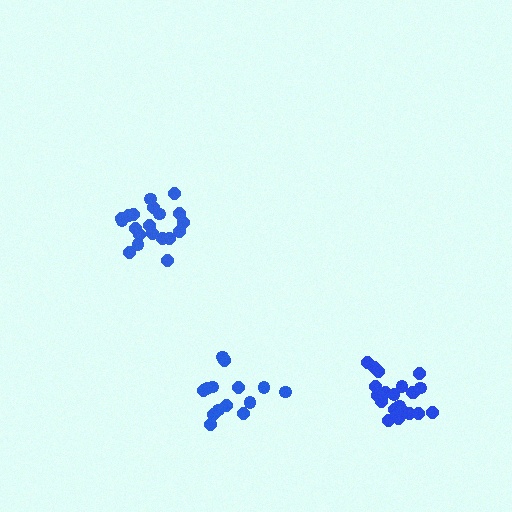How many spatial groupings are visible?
There are 3 spatial groupings.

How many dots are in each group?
Group 1: 20 dots, Group 2: 15 dots, Group 3: 21 dots (56 total).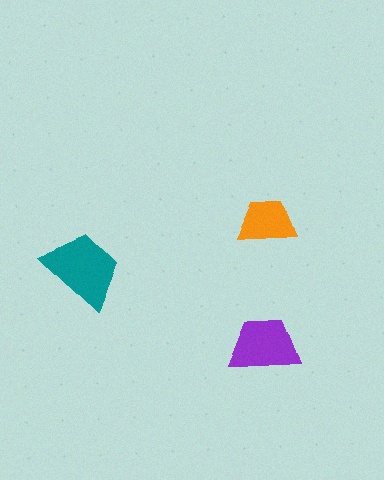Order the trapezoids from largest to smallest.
the teal one, the purple one, the orange one.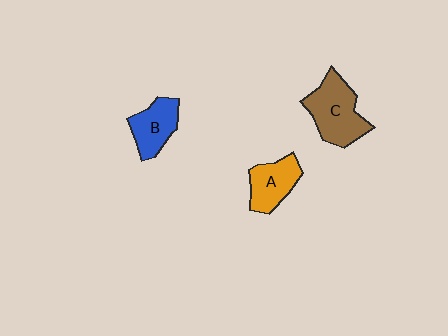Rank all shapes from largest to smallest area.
From largest to smallest: C (brown), A (orange), B (blue).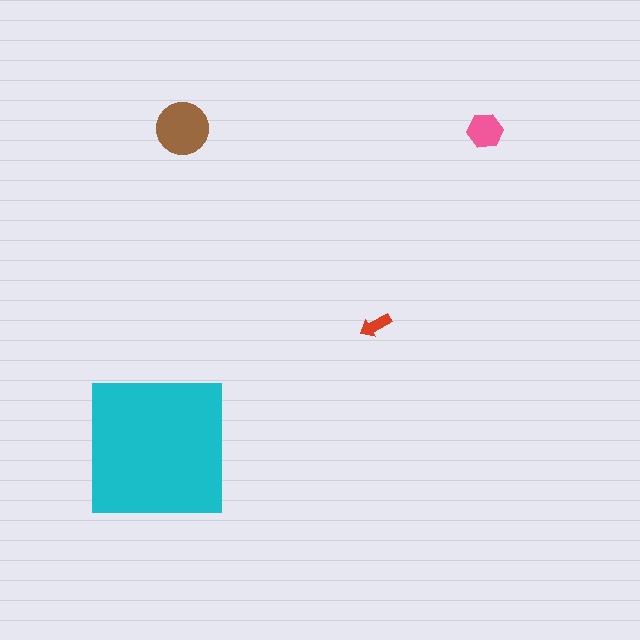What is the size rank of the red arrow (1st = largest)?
4th.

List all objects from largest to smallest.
The cyan square, the brown circle, the pink hexagon, the red arrow.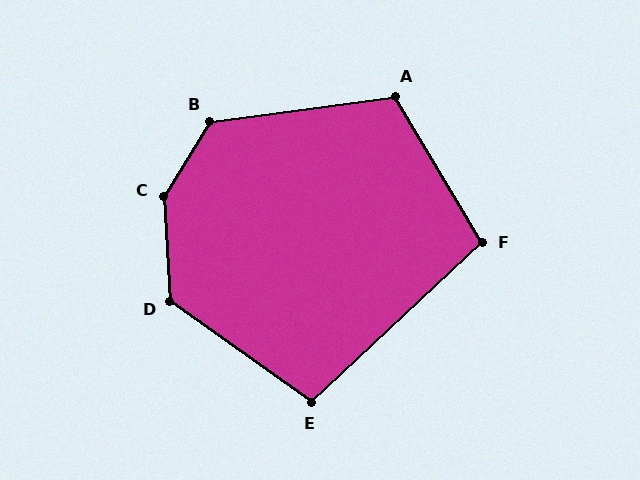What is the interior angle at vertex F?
Approximately 102 degrees (obtuse).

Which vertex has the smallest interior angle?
E, at approximately 101 degrees.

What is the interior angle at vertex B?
Approximately 129 degrees (obtuse).